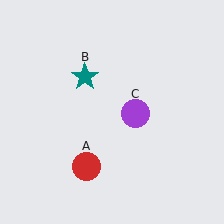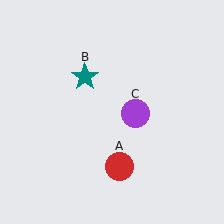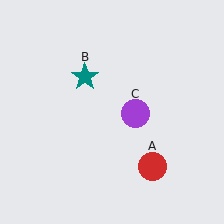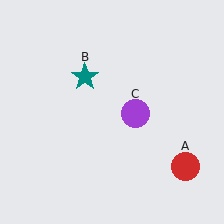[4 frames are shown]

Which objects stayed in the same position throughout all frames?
Teal star (object B) and purple circle (object C) remained stationary.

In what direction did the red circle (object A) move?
The red circle (object A) moved right.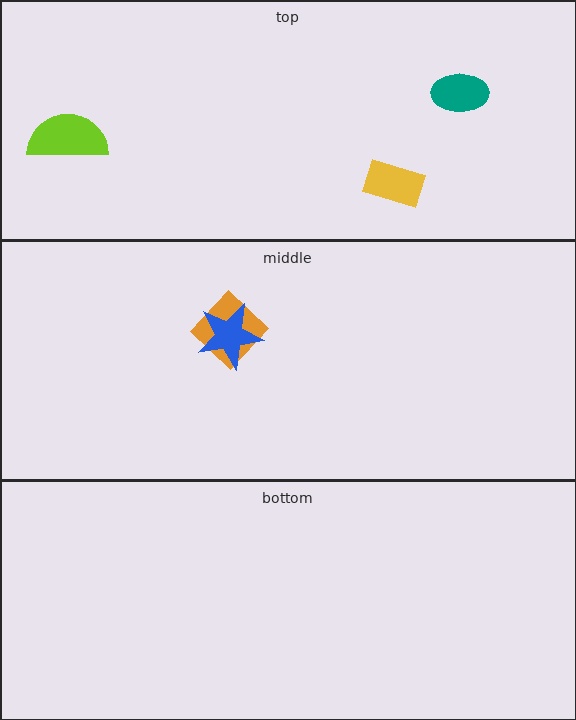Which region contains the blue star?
The middle region.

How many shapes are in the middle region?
2.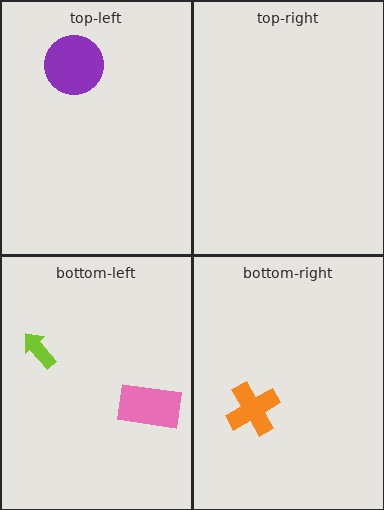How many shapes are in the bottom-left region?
2.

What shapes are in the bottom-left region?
The pink rectangle, the lime arrow.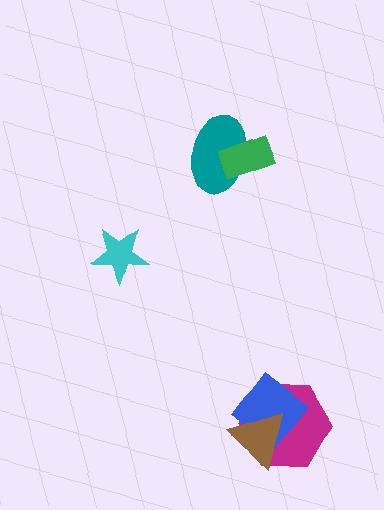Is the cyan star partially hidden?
No, no other shape covers it.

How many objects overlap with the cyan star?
0 objects overlap with the cyan star.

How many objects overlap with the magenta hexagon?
2 objects overlap with the magenta hexagon.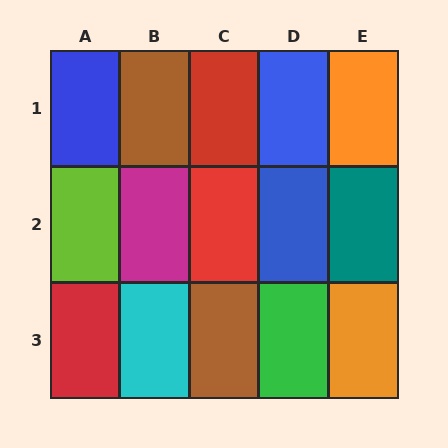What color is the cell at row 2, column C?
Red.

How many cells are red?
3 cells are red.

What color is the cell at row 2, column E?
Teal.